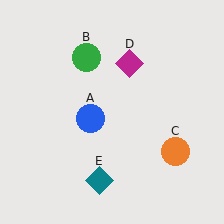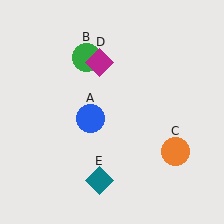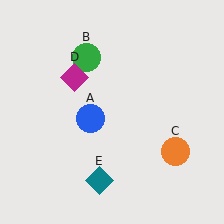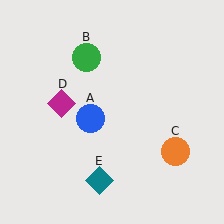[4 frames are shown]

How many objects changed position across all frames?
1 object changed position: magenta diamond (object D).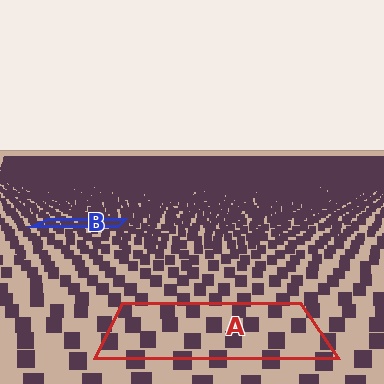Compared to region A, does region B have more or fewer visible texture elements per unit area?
Region B has more texture elements per unit area — they are packed more densely because it is farther away.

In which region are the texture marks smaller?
The texture marks are smaller in region B, because it is farther away.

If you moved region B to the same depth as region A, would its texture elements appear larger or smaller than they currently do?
They would appear larger. At a closer depth, the same texture elements are projected at a bigger on-screen size.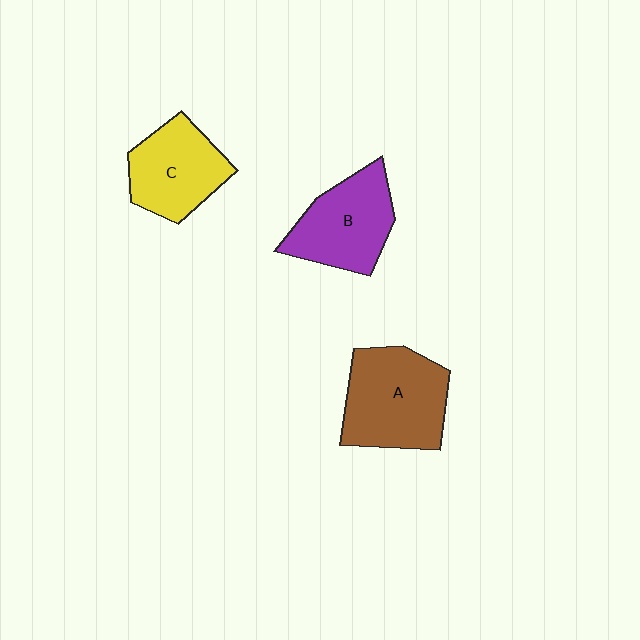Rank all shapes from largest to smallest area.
From largest to smallest: A (brown), B (purple), C (yellow).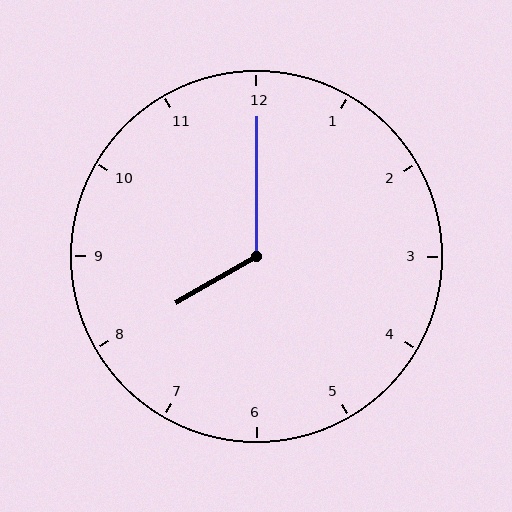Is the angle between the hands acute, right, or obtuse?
It is obtuse.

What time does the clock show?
8:00.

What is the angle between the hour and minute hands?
Approximately 120 degrees.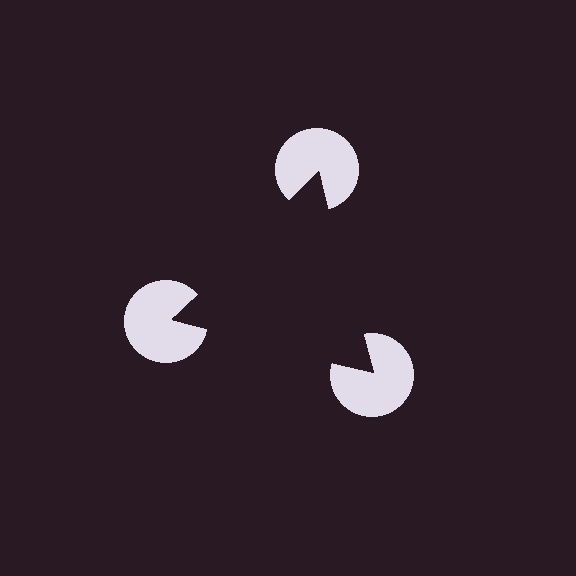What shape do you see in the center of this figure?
An illusory triangle — its edges are inferred from the aligned wedge cuts in the pac-man discs, not physically drawn.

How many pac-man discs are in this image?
There are 3 — one at each vertex of the illusory triangle.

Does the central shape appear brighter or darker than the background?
It typically appears slightly darker than the background, even though no actual brightness change is drawn.